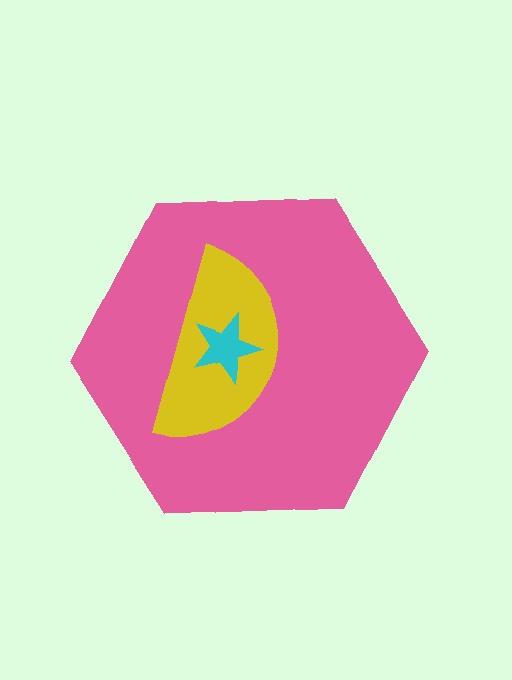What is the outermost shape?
The pink hexagon.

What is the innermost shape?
The cyan star.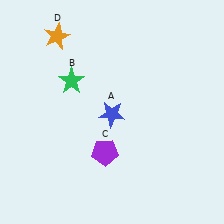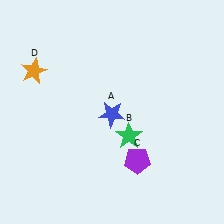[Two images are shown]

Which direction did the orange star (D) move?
The orange star (D) moved down.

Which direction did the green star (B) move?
The green star (B) moved right.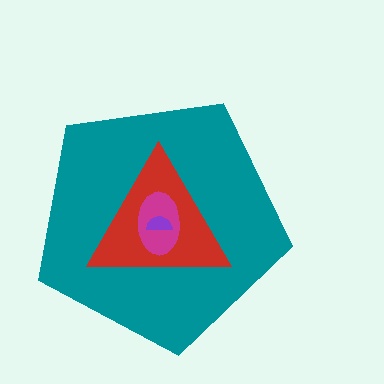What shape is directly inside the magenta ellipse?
The purple semicircle.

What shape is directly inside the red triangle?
The magenta ellipse.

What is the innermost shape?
The purple semicircle.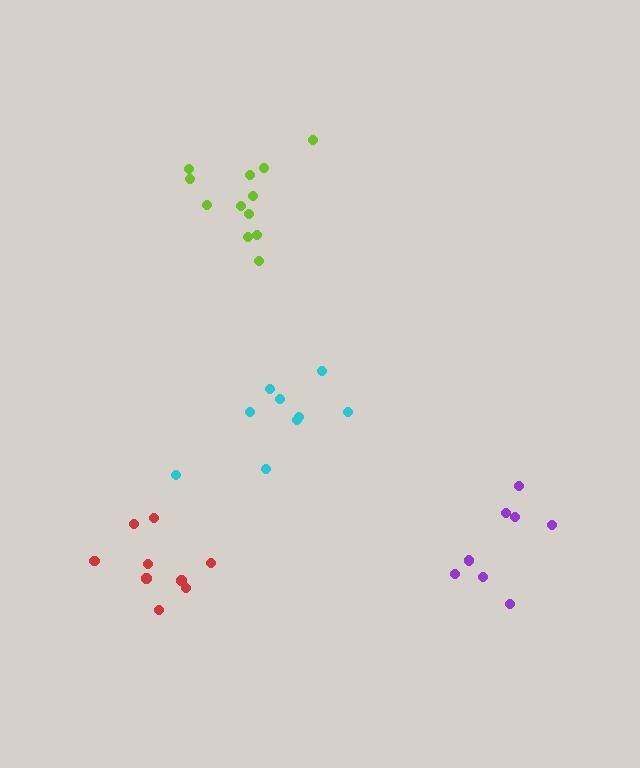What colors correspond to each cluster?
The clusters are colored: lime, purple, red, cyan.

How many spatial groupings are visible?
There are 4 spatial groupings.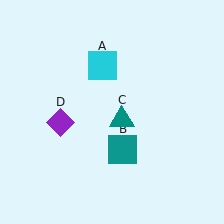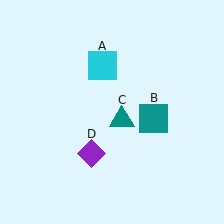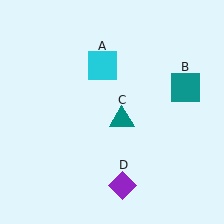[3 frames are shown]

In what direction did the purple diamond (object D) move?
The purple diamond (object D) moved down and to the right.